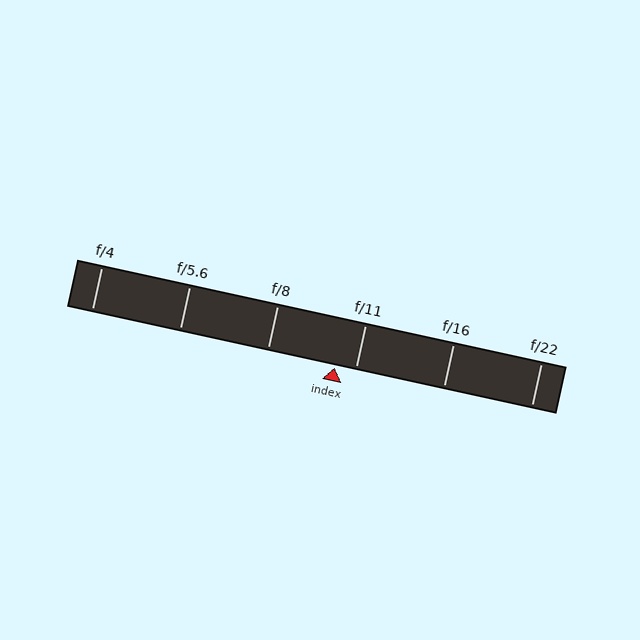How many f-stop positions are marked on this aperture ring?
There are 6 f-stop positions marked.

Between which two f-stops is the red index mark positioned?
The index mark is between f/8 and f/11.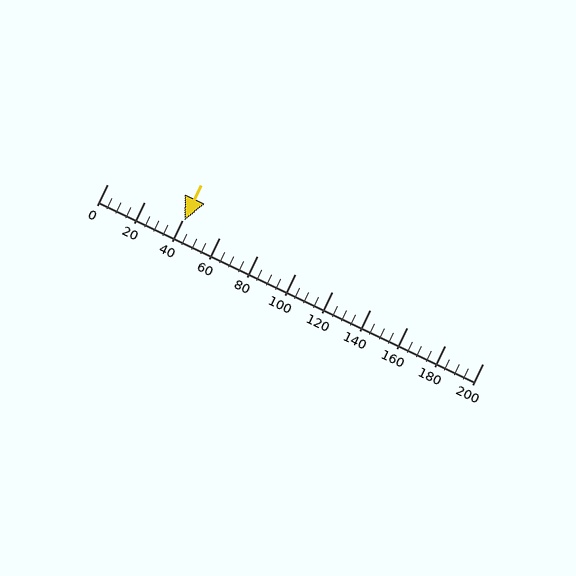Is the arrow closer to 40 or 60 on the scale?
The arrow is closer to 40.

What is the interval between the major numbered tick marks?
The major tick marks are spaced 20 units apart.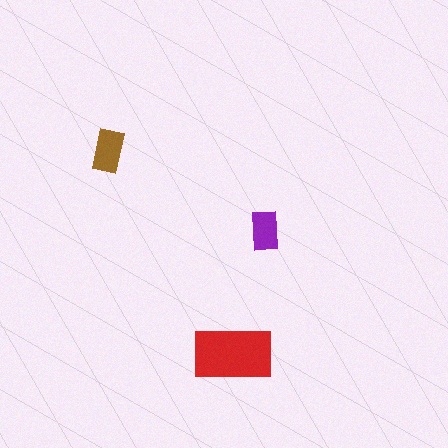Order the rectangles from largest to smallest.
the red one, the brown one, the purple one.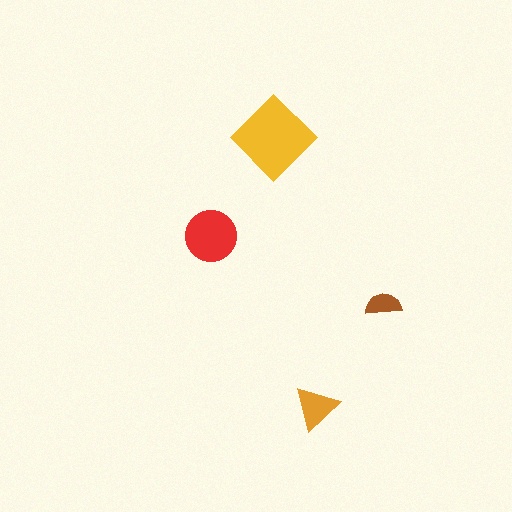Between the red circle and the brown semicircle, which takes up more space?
The red circle.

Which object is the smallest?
The brown semicircle.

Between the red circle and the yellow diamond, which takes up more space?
The yellow diamond.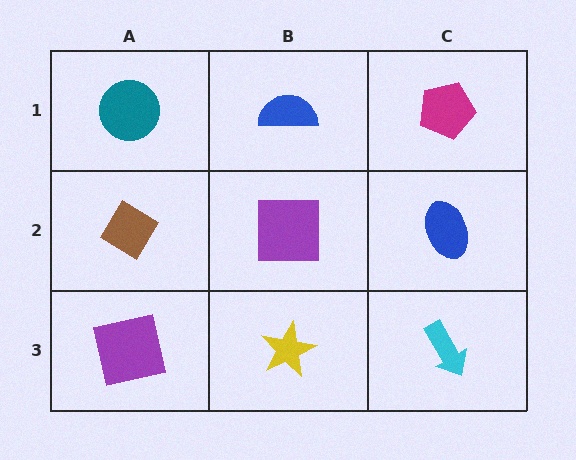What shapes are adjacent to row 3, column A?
A brown diamond (row 2, column A), a yellow star (row 3, column B).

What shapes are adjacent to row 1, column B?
A purple square (row 2, column B), a teal circle (row 1, column A), a magenta pentagon (row 1, column C).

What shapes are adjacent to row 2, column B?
A blue semicircle (row 1, column B), a yellow star (row 3, column B), a brown diamond (row 2, column A), a blue ellipse (row 2, column C).